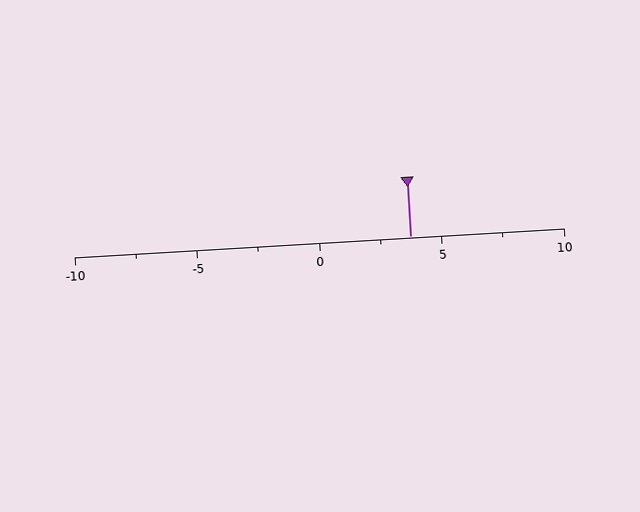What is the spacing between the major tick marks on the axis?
The major ticks are spaced 5 apart.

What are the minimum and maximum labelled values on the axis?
The axis runs from -10 to 10.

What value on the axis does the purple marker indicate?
The marker indicates approximately 3.8.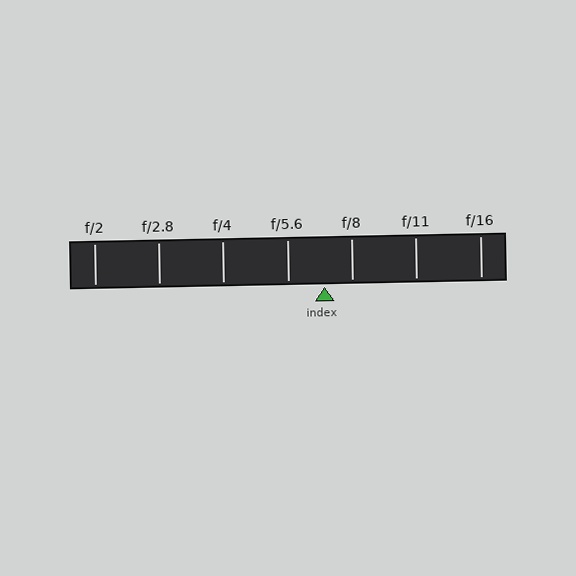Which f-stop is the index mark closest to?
The index mark is closest to f/8.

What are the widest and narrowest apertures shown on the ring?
The widest aperture shown is f/2 and the narrowest is f/16.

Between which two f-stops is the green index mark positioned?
The index mark is between f/5.6 and f/8.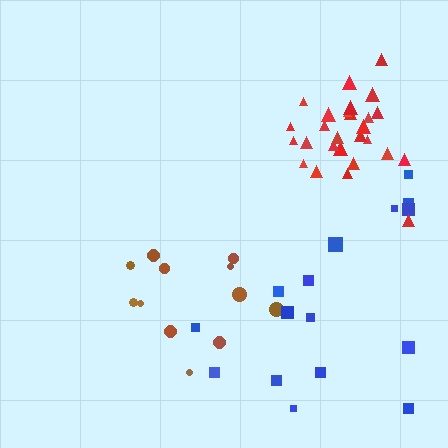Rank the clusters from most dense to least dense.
red, brown, blue.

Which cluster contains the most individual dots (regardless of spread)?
Red (27).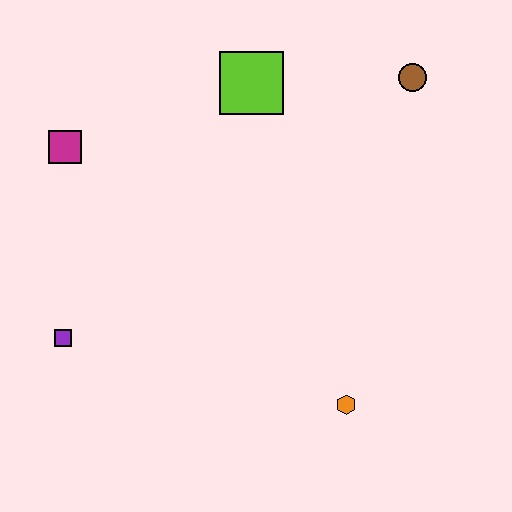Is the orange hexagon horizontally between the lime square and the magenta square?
No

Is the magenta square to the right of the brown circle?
No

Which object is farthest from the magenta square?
The orange hexagon is farthest from the magenta square.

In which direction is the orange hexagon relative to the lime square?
The orange hexagon is below the lime square.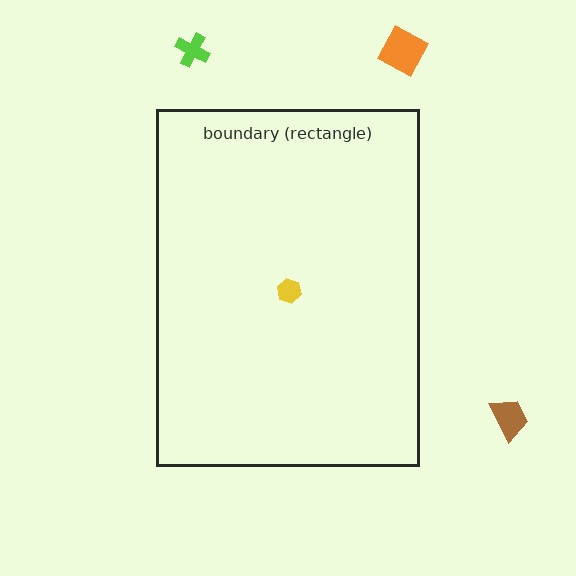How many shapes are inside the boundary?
1 inside, 3 outside.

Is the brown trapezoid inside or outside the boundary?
Outside.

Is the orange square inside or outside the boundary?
Outside.